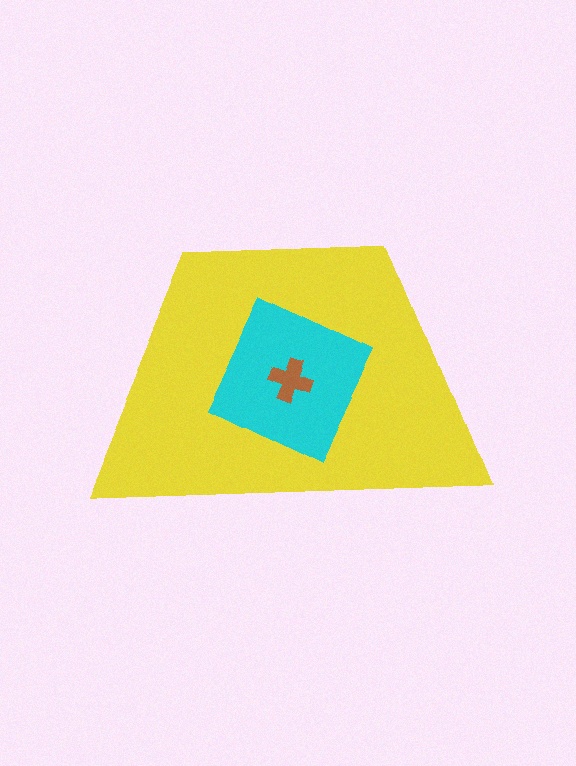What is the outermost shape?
The yellow trapezoid.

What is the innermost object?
The brown cross.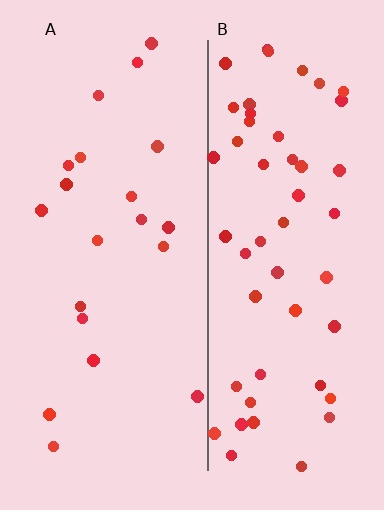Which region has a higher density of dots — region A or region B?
B (the right).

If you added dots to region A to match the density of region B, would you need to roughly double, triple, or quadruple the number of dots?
Approximately triple.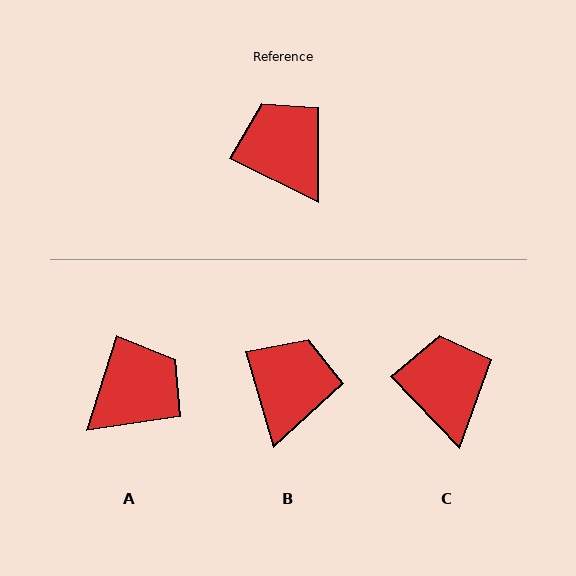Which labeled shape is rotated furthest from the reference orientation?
A, about 81 degrees away.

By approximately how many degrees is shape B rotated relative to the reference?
Approximately 48 degrees clockwise.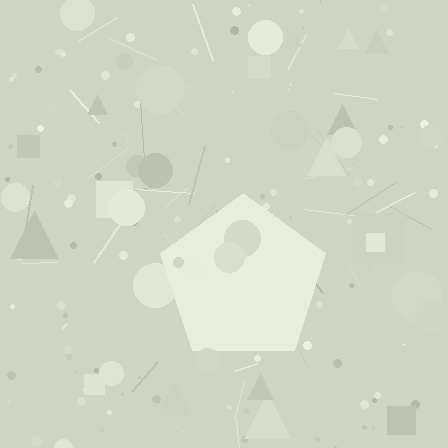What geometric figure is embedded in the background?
A pentagon is embedded in the background.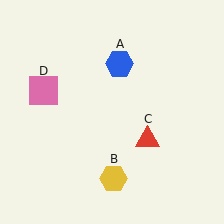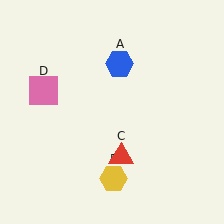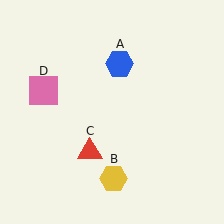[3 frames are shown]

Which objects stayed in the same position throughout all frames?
Blue hexagon (object A) and yellow hexagon (object B) and pink square (object D) remained stationary.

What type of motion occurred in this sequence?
The red triangle (object C) rotated clockwise around the center of the scene.